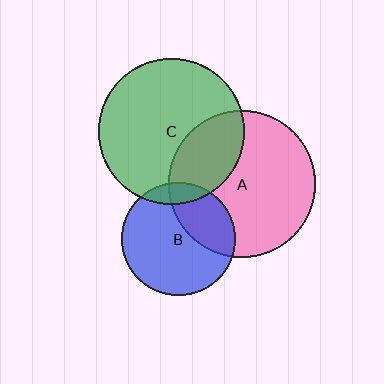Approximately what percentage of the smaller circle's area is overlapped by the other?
Approximately 30%.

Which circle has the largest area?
Circle A (pink).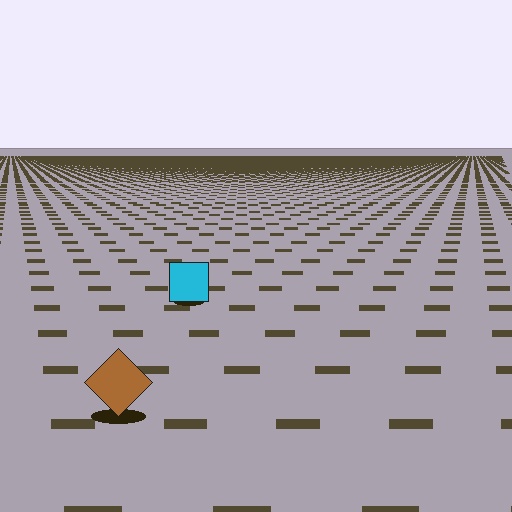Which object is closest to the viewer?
The brown diamond is closest. The texture marks near it are larger and more spread out.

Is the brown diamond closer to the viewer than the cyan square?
Yes. The brown diamond is closer — you can tell from the texture gradient: the ground texture is coarser near it.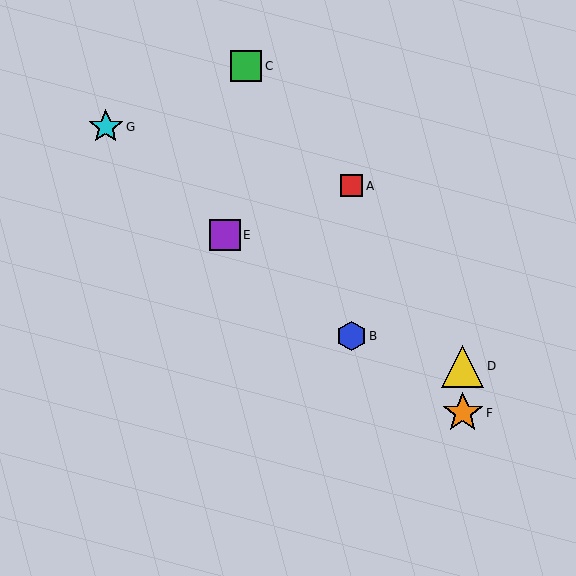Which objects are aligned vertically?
Objects A, B are aligned vertically.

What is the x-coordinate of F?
Object F is at x≈463.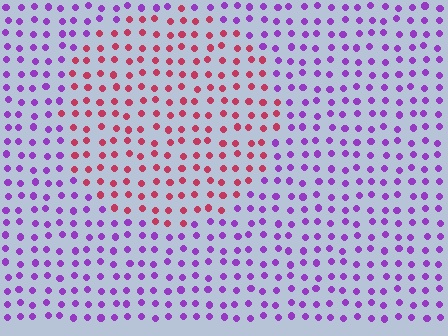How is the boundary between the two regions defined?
The boundary is defined purely by a slight shift in hue (about 62 degrees). Spacing, size, and orientation are identical on both sides.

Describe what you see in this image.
The image is filled with small purple elements in a uniform arrangement. A circle-shaped region is visible where the elements are tinted to a slightly different hue, forming a subtle color boundary.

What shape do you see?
I see a circle.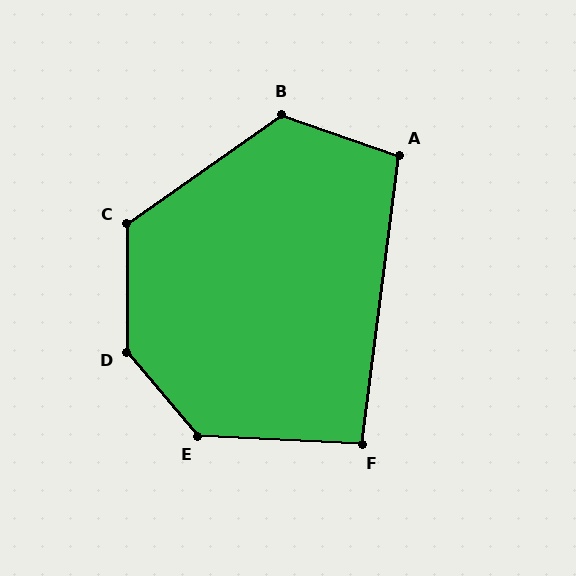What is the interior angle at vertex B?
Approximately 126 degrees (obtuse).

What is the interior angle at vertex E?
Approximately 133 degrees (obtuse).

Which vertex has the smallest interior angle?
F, at approximately 94 degrees.